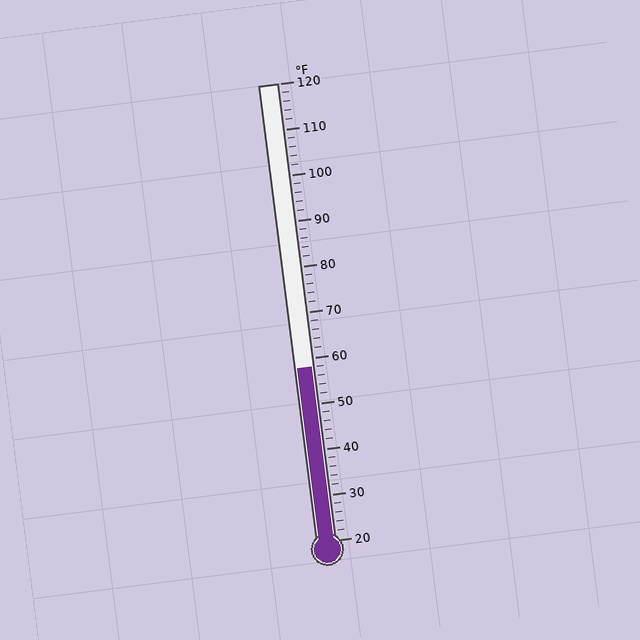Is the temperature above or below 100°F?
The temperature is below 100°F.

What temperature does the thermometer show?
The thermometer shows approximately 58°F.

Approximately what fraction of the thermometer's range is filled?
The thermometer is filled to approximately 40% of its range.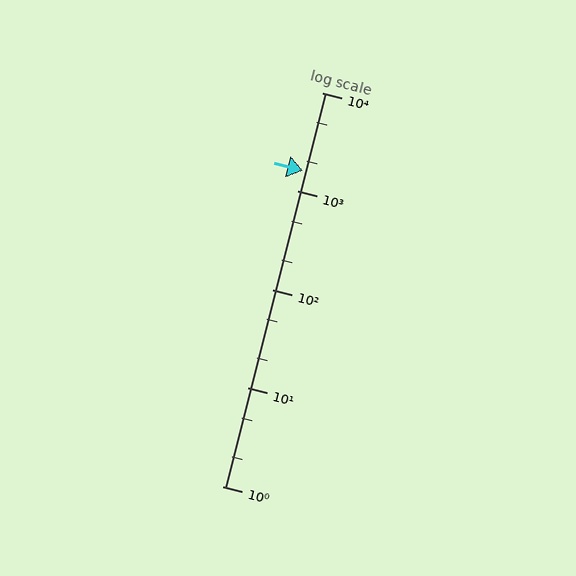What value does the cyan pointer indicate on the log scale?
The pointer indicates approximately 1600.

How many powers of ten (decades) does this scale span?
The scale spans 4 decades, from 1 to 10000.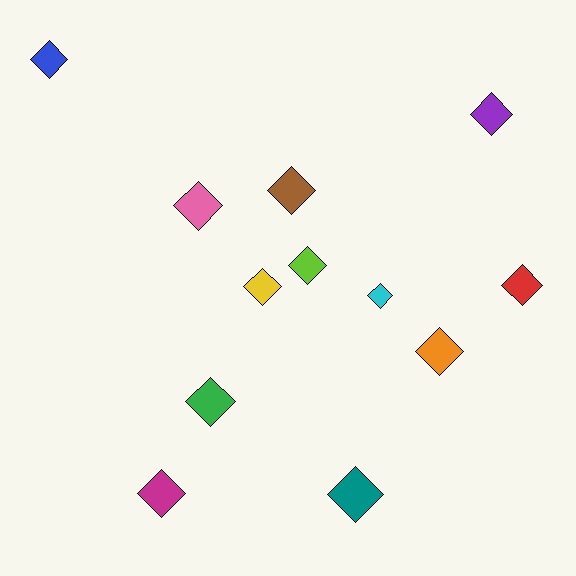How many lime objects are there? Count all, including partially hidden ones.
There is 1 lime object.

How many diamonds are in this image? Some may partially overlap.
There are 12 diamonds.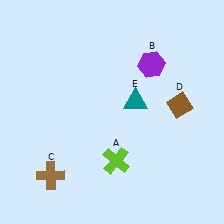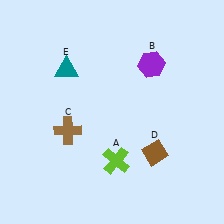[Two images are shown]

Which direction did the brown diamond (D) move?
The brown diamond (D) moved down.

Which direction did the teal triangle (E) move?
The teal triangle (E) moved left.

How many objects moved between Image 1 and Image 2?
3 objects moved between the two images.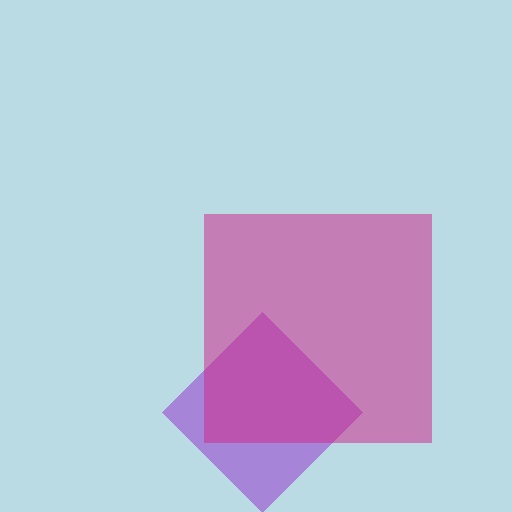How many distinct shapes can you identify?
There are 2 distinct shapes: a purple diamond, a magenta square.